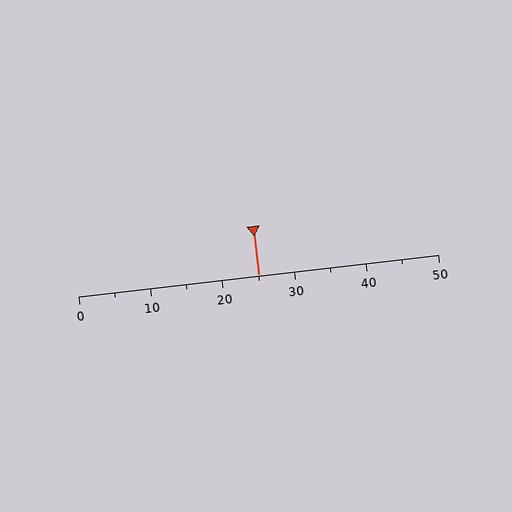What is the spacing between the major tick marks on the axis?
The major ticks are spaced 10 apart.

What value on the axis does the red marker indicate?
The marker indicates approximately 25.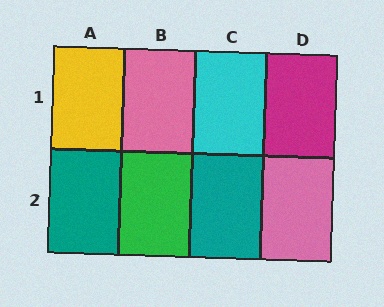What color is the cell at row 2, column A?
Teal.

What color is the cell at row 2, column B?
Green.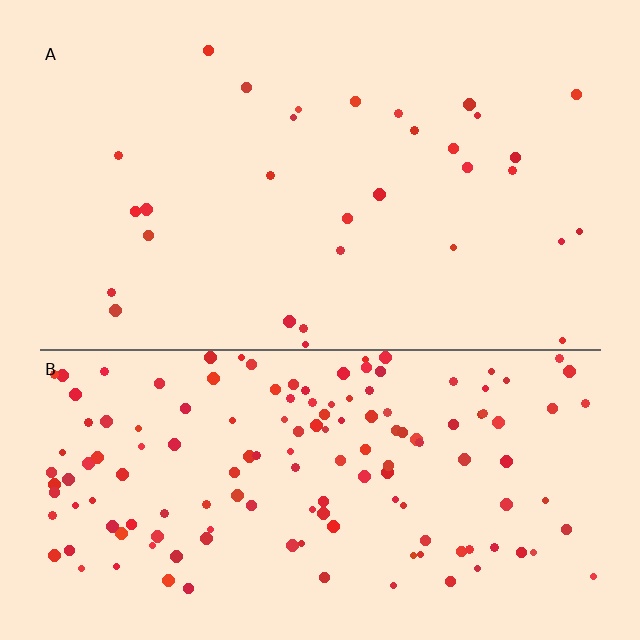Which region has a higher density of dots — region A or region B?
B (the bottom).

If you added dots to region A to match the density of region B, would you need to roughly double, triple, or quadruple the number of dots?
Approximately quadruple.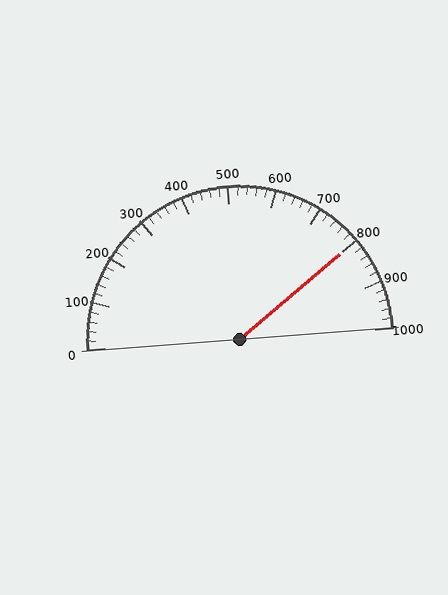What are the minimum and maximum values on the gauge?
The gauge ranges from 0 to 1000.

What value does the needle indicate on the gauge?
The needle indicates approximately 800.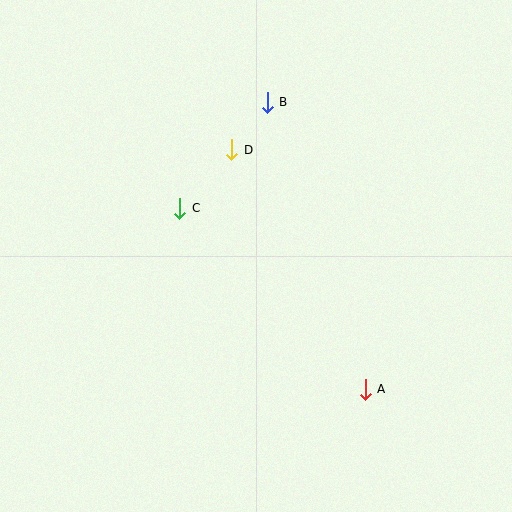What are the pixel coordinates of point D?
Point D is at (232, 150).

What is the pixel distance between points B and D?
The distance between B and D is 59 pixels.